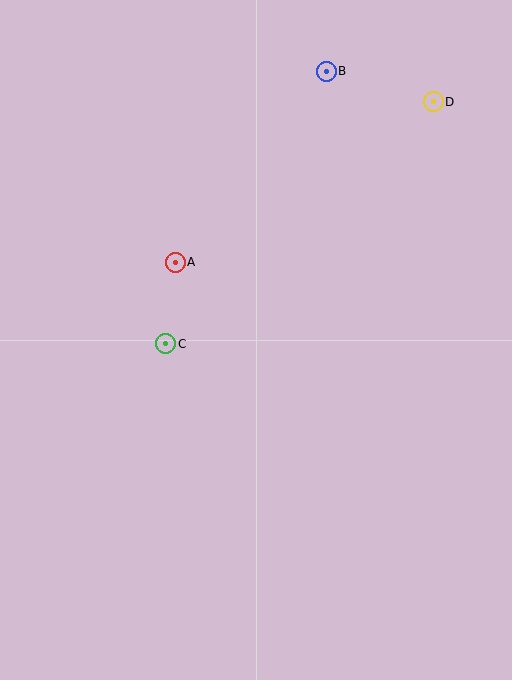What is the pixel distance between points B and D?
The distance between B and D is 111 pixels.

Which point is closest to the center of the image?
Point C at (166, 344) is closest to the center.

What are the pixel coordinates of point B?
Point B is at (326, 71).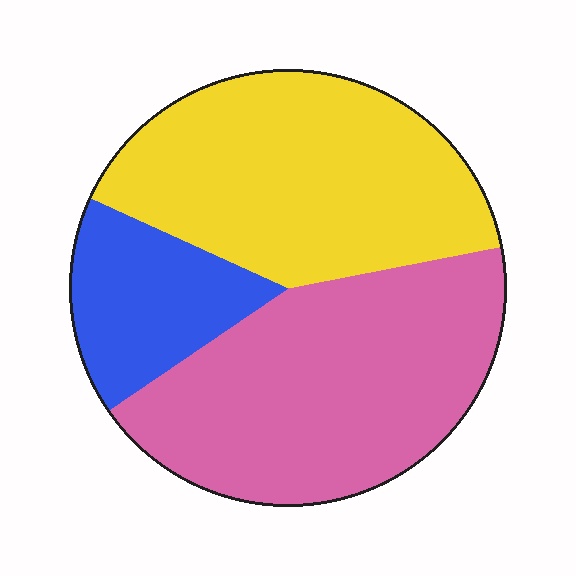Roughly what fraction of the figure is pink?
Pink takes up about two fifths (2/5) of the figure.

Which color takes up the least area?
Blue, at roughly 15%.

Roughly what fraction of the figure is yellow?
Yellow covers 40% of the figure.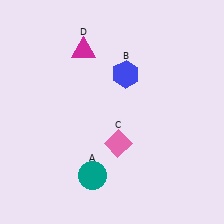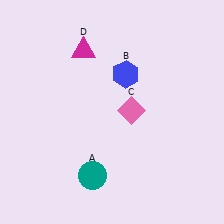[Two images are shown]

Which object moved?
The pink diamond (C) moved up.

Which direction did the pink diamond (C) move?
The pink diamond (C) moved up.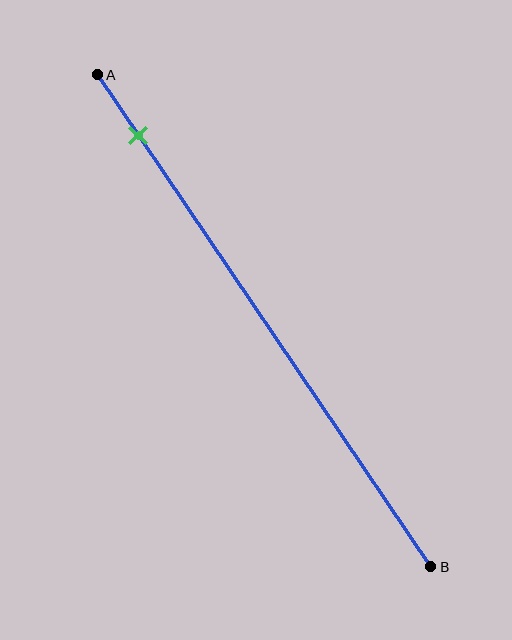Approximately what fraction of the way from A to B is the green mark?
The green mark is approximately 10% of the way from A to B.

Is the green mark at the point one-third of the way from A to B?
No, the mark is at about 10% from A, not at the 33% one-third point.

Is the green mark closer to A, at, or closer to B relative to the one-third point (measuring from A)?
The green mark is closer to point A than the one-third point of segment AB.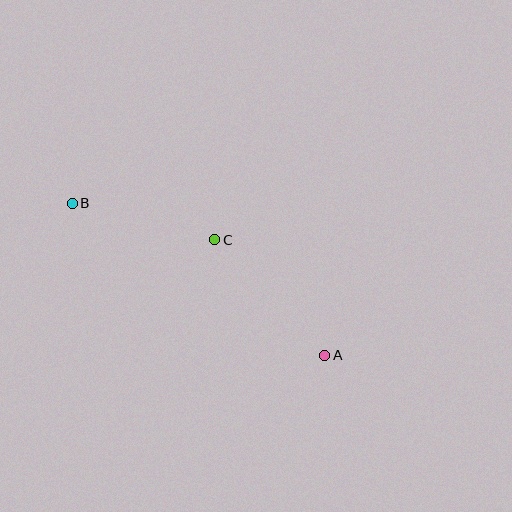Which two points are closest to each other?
Points B and C are closest to each other.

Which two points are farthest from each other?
Points A and B are farthest from each other.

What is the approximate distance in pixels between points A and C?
The distance between A and C is approximately 160 pixels.